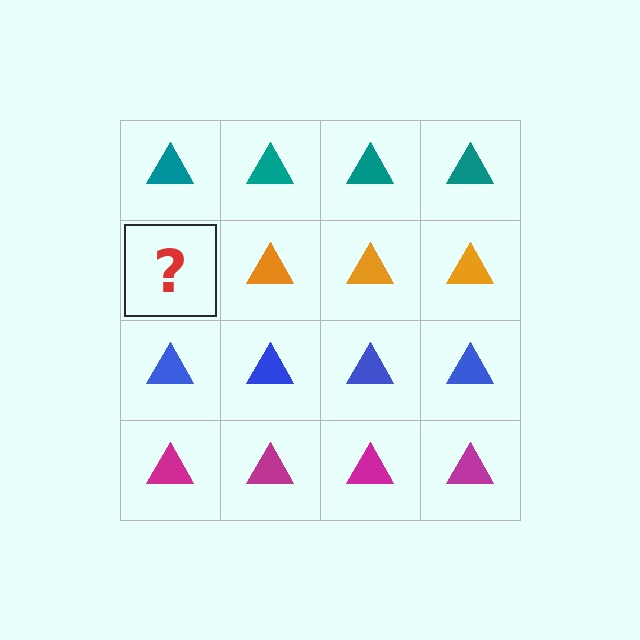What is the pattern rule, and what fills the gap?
The rule is that each row has a consistent color. The gap should be filled with an orange triangle.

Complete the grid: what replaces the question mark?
The question mark should be replaced with an orange triangle.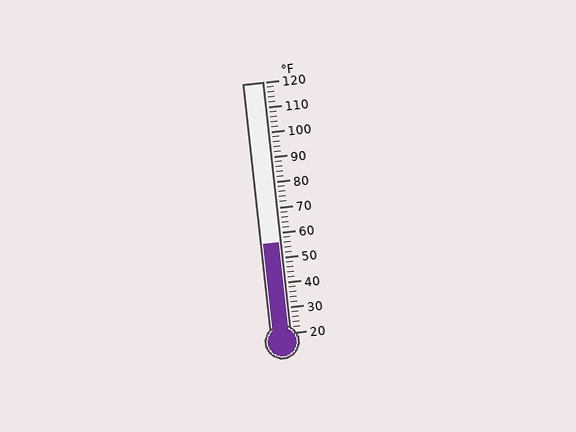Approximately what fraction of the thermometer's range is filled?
The thermometer is filled to approximately 35% of its range.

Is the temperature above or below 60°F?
The temperature is below 60°F.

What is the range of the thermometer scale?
The thermometer scale ranges from 20°F to 120°F.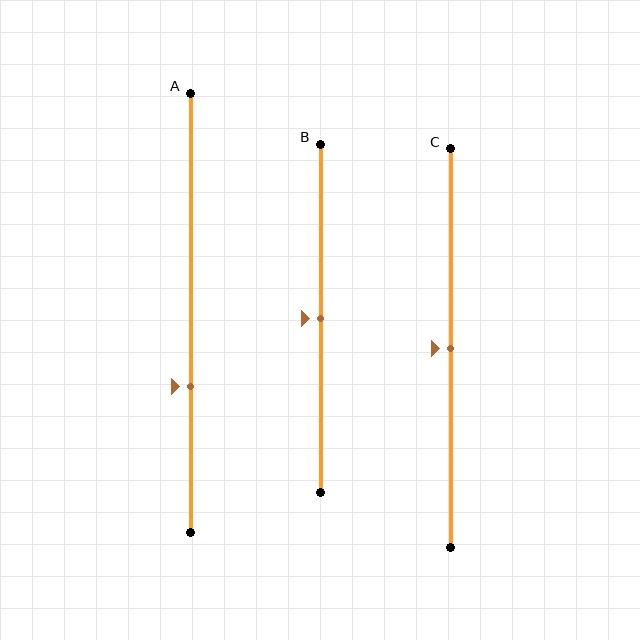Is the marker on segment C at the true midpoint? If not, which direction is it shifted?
Yes, the marker on segment C is at the true midpoint.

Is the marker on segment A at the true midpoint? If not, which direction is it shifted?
No, the marker on segment A is shifted downward by about 17% of the segment length.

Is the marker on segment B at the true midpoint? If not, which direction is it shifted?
Yes, the marker on segment B is at the true midpoint.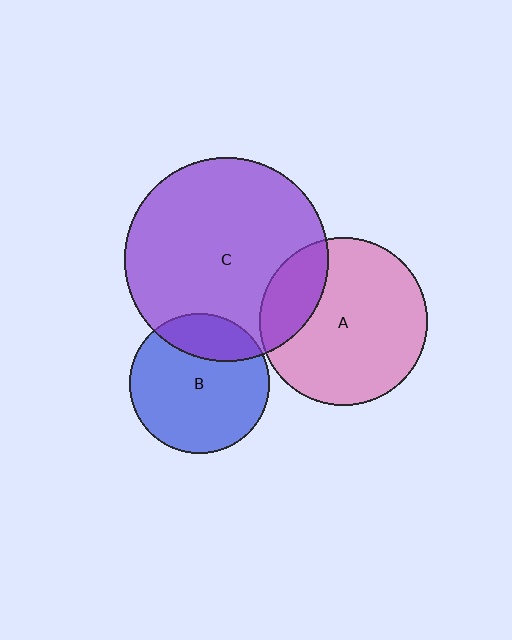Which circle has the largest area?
Circle C (purple).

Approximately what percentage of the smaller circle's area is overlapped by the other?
Approximately 20%.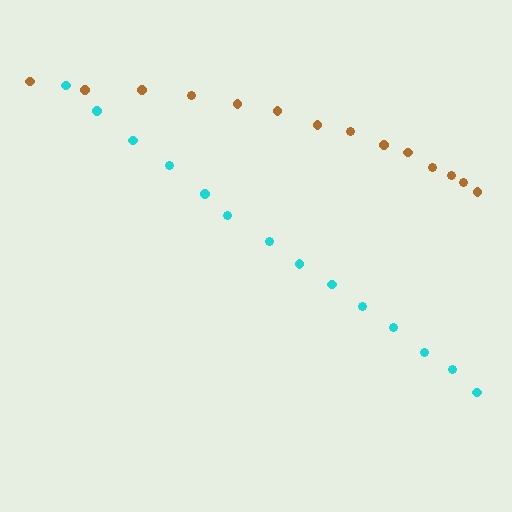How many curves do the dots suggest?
There are 2 distinct paths.